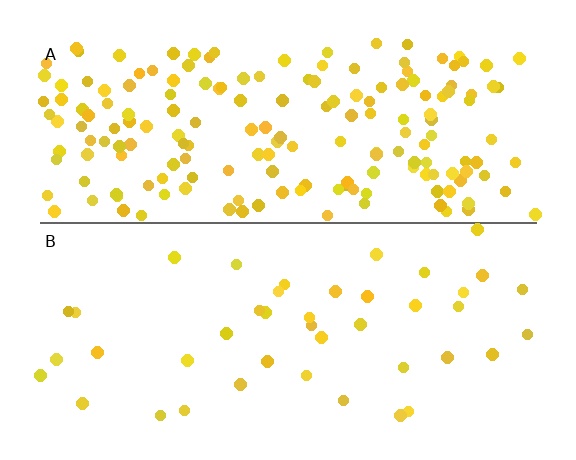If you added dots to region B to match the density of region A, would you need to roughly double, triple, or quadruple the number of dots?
Approximately quadruple.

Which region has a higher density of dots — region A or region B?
A (the top).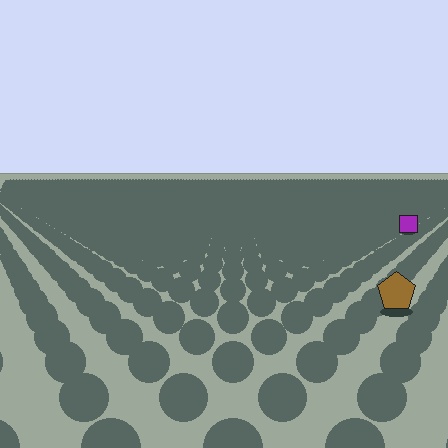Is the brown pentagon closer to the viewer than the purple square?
Yes. The brown pentagon is closer — you can tell from the texture gradient: the ground texture is coarser near it.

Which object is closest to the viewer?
The brown pentagon is closest. The texture marks near it are larger and more spread out.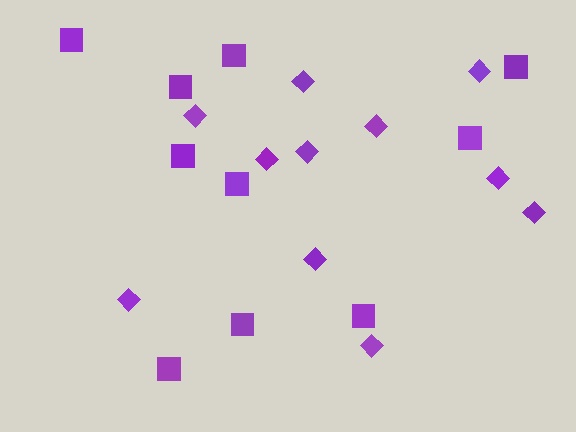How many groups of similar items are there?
There are 2 groups: one group of diamonds (11) and one group of squares (10).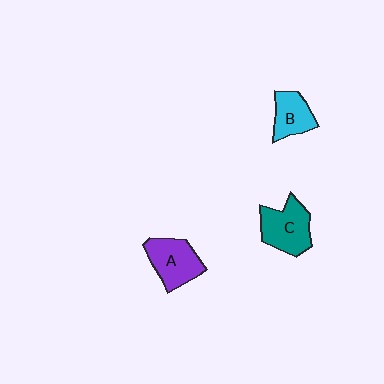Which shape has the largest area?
Shape C (teal).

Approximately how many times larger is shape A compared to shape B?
Approximately 1.3 times.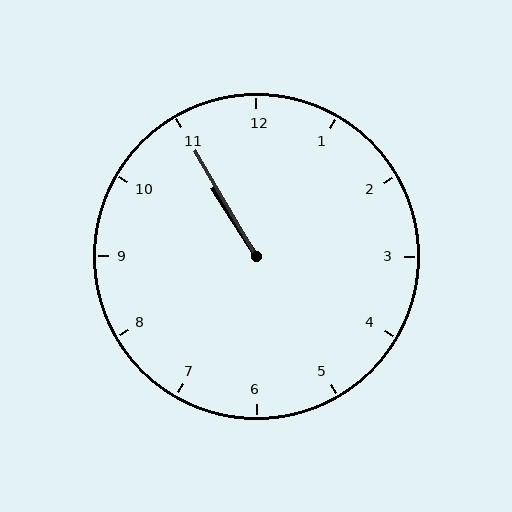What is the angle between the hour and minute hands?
Approximately 2 degrees.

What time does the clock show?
10:55.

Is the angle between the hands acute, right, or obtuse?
It is acute.